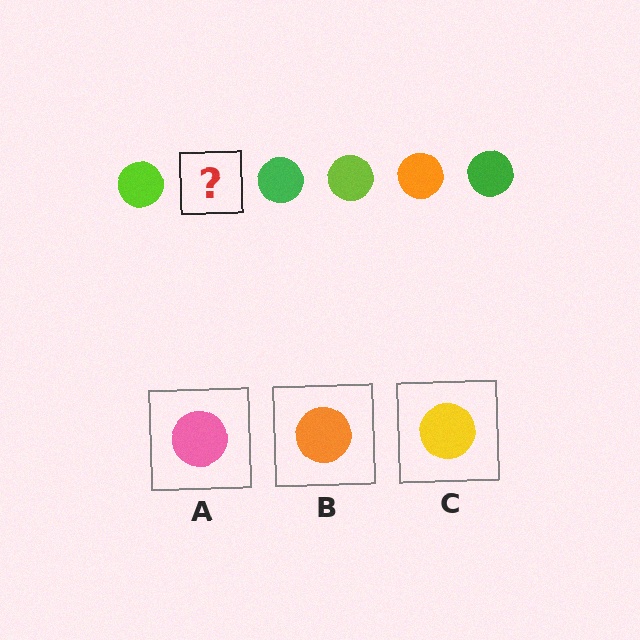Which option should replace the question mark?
Option B.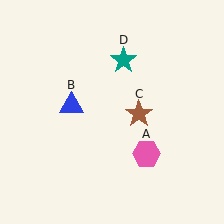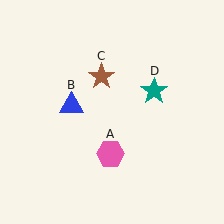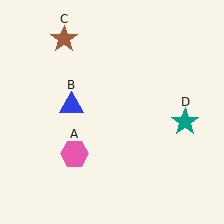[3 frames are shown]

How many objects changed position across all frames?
3 objects changed position: pink hexagon (object A), brown star (object C), teal star (object D).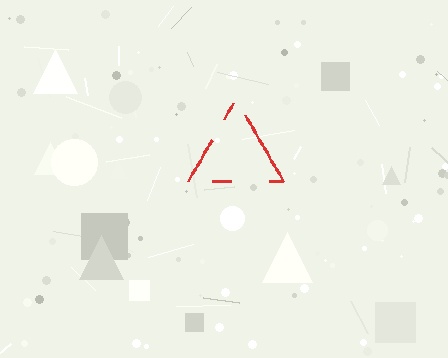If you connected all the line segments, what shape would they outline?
They would outline a triangle.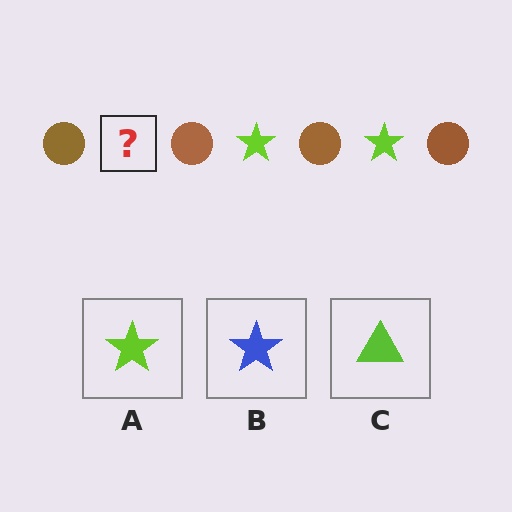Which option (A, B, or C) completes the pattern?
A.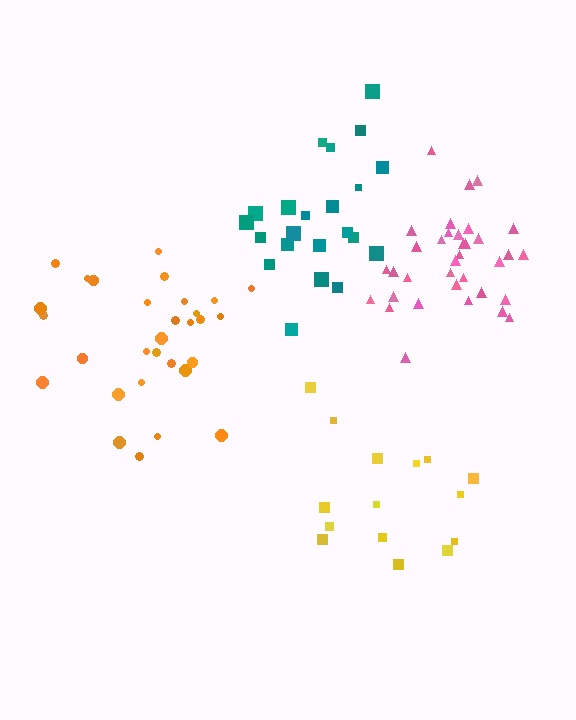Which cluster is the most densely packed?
Pink.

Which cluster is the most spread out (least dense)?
Yellow.